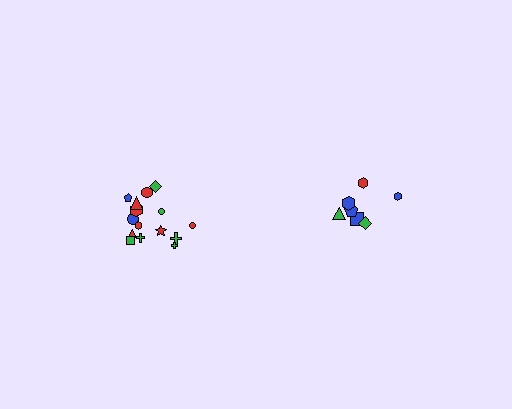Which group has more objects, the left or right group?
The left group.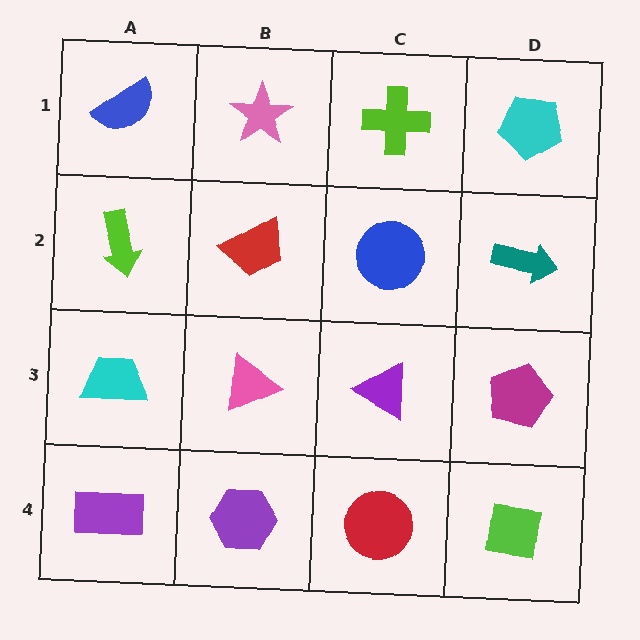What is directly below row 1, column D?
A teal arrow.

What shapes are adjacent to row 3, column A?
A lime arrow (row 2, column A), a purple rectangle (row 4, column A), a pink triangle (row 3, column B).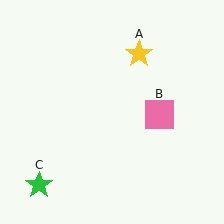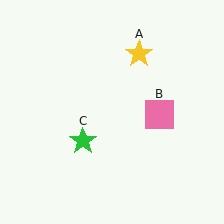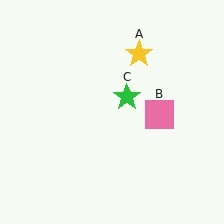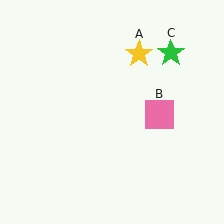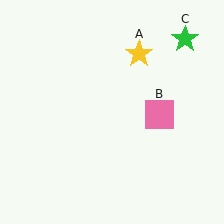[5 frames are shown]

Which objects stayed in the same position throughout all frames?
Yellow star (object A) and pink square (object B) remained stationary.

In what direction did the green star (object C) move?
The green star (object C) moved up and to the right.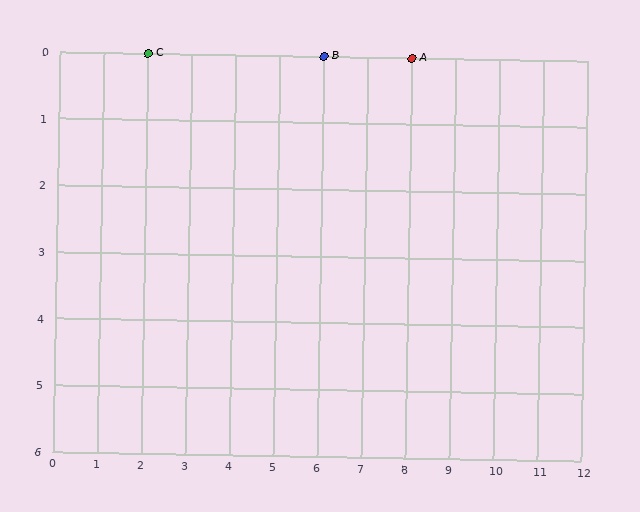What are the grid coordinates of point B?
Point B is at grid coordinates (6, 0).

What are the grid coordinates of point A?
Point A is at grid coordinates (8, 0).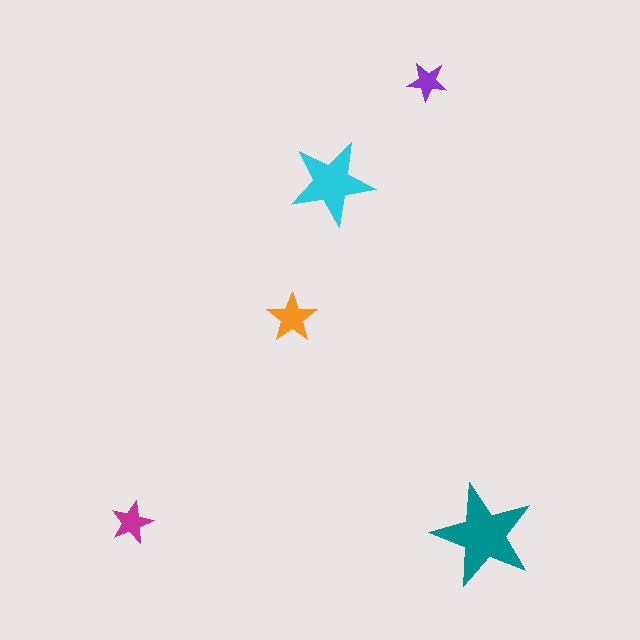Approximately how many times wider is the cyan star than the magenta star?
About 2 times wider.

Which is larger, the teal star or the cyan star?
The teal one.